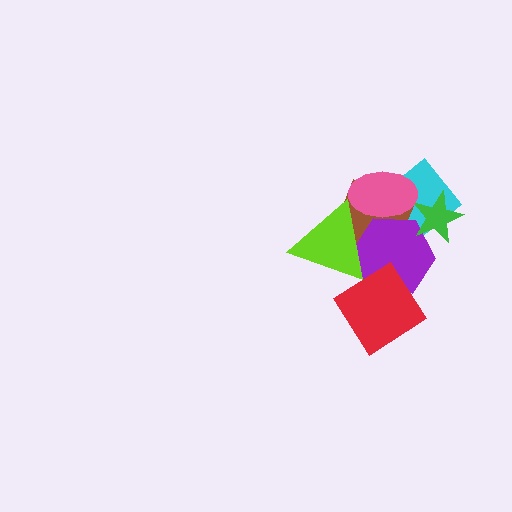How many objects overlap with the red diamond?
1 object overlaps with the red diamond.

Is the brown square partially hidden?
Yes, it is partially covered by another shape.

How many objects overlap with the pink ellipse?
4 objects overlap with the pink ellipse.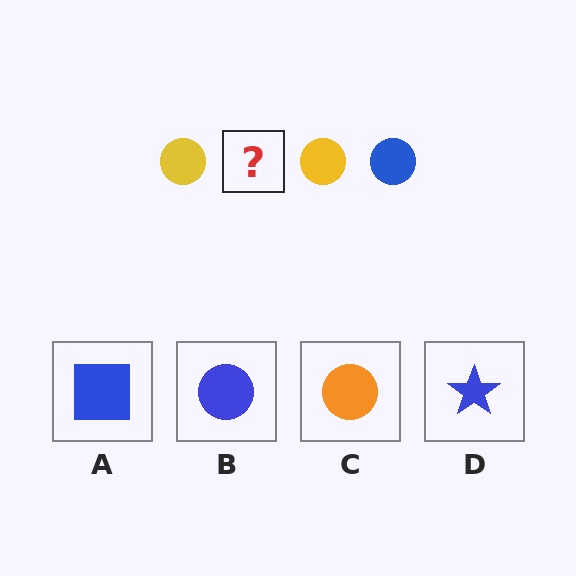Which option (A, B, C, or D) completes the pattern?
B.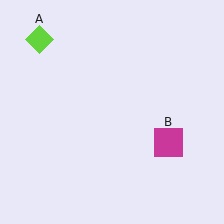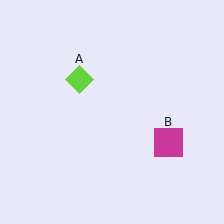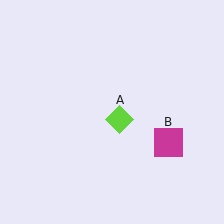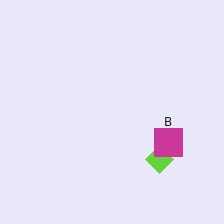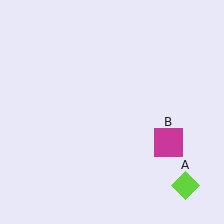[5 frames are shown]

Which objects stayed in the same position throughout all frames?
Magenta square (object B) remained stationary.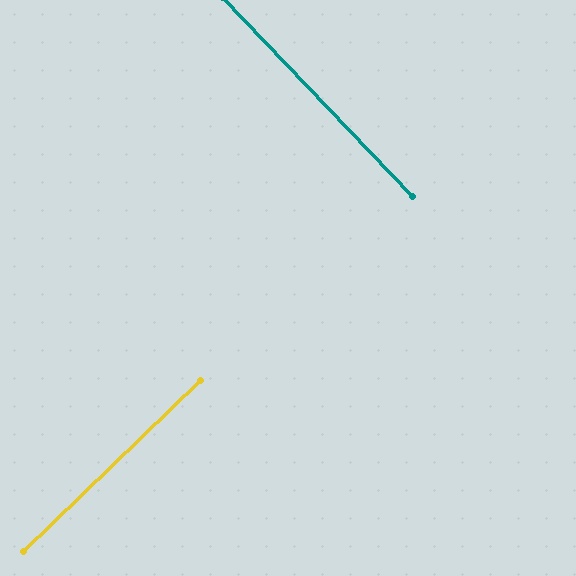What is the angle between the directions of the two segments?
Approximately 90 degrees.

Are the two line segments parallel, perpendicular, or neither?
Perpendicular — they meet at approximately 90°.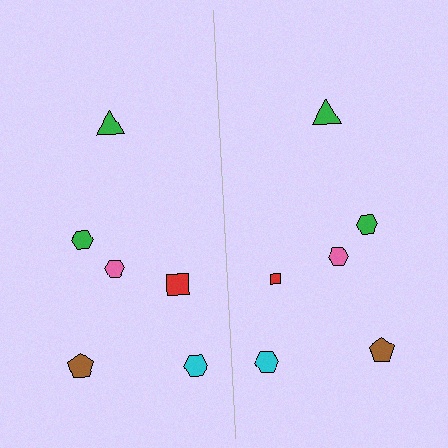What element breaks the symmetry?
The red square on the right side has a different size than its mirror counterpart.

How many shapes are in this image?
There are 12 shapes in this image.